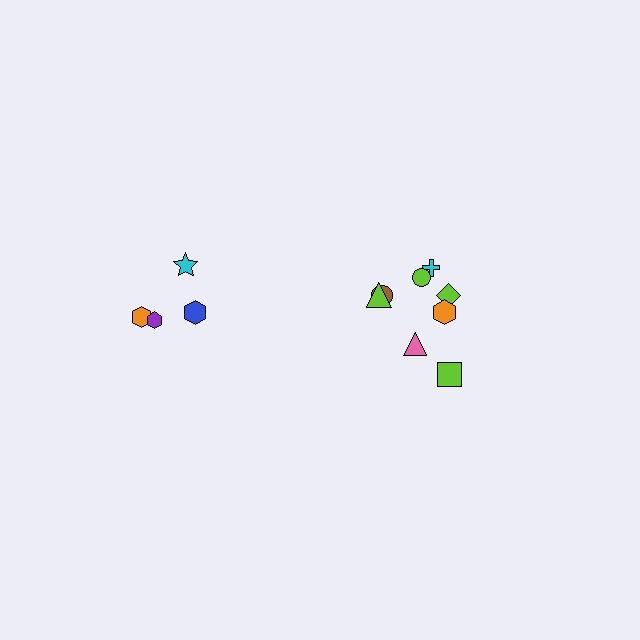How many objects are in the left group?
There are 4 objects.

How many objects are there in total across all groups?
There are 12 objects.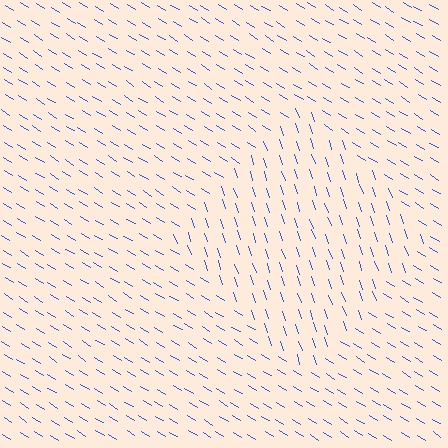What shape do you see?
I see a diamond.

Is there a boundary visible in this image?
Yes, there is a texture boundary formed by a change in line orientation.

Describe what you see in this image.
The image is filled with small blue line segments. A diamond region in the image has lines oriented differently from the surrounding lines, creating a visible texture boundary.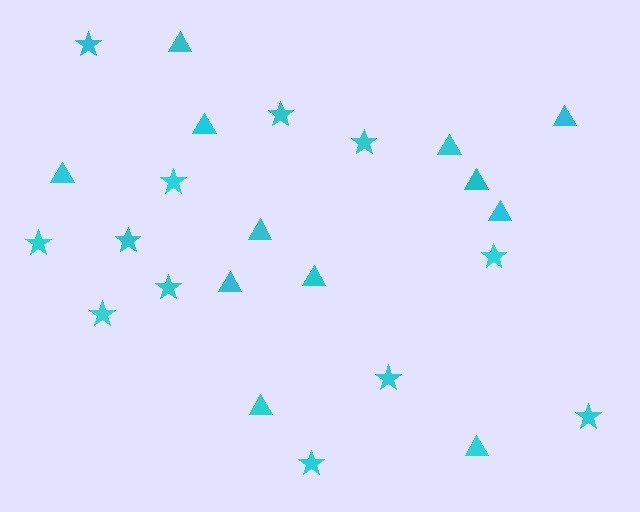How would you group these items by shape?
There are 2 groups: one group of stars (12) and one group of triangles (12).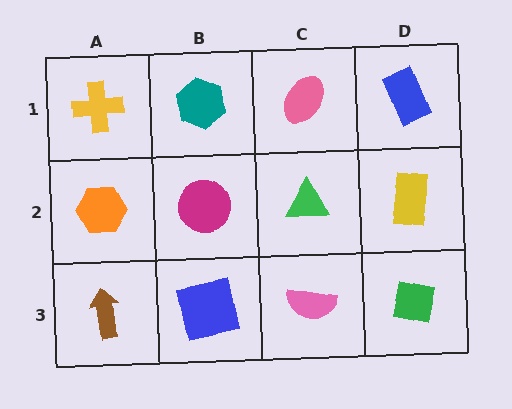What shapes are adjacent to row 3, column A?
An orange hexagon (row 2, column A), a blue square (row 3, column B).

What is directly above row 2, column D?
A blue rectangle.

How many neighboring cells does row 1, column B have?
3.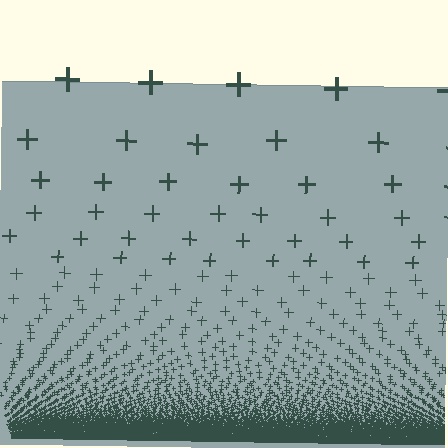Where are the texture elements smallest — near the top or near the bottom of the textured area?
Near the bottom.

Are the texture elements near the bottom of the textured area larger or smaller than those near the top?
Smaller. The gradient is inverted — elements near the bottom are smaller and denser.